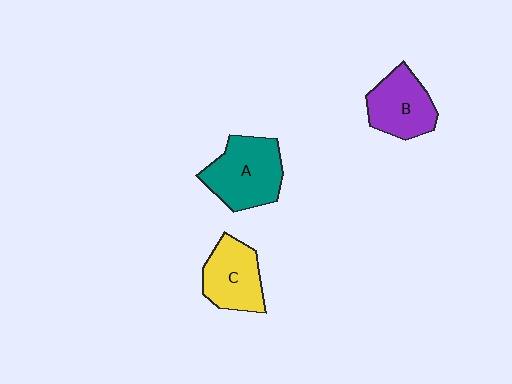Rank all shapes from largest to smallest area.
From largest to smallest: A (teal), B (purple), C (yellow).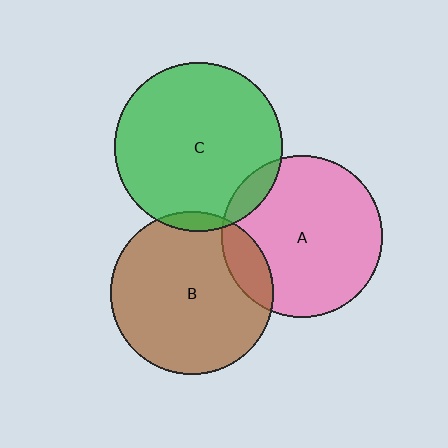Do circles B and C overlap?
Yes.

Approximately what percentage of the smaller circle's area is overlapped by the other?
Approximately 5%.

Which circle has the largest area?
Circle C (green).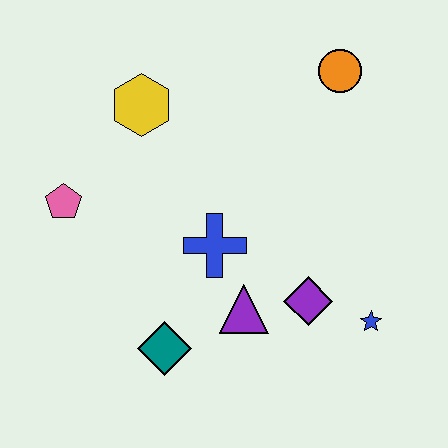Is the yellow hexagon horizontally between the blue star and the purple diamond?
No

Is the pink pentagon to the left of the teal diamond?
Yes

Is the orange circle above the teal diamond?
Yes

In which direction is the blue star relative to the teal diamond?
The blue star is to the right of the teal diamond.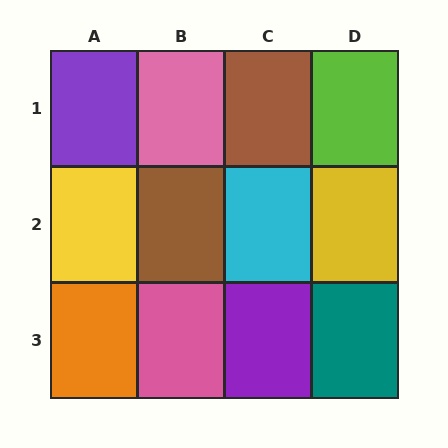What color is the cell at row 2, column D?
Yellow.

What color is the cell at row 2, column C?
Cyan.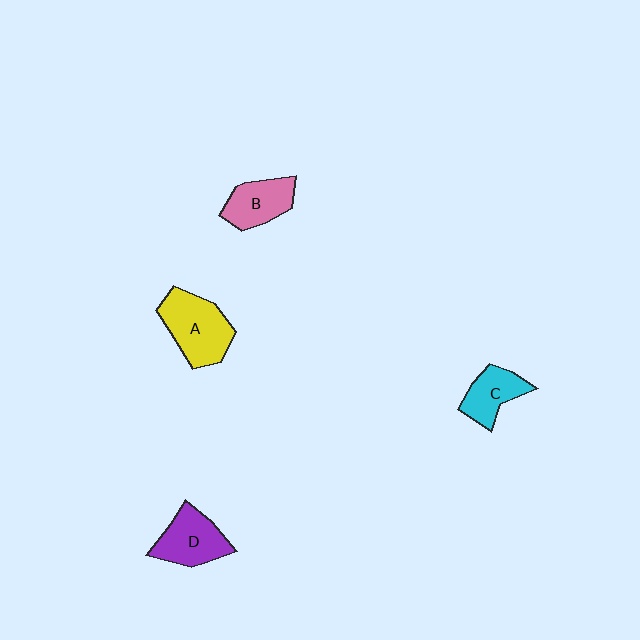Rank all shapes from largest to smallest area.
From largest to smallest: A (yellow), D (purple), B (pink), C (cyan).